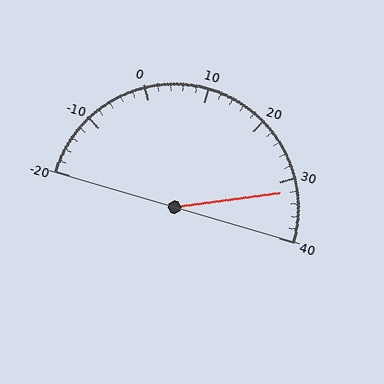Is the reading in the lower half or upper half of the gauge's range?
The reading is in the upper half of the range (-20 to 40).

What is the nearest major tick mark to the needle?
The nearest major tick mark is 30.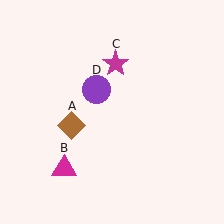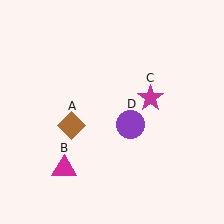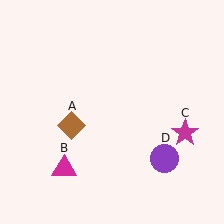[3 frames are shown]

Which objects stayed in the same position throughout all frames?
Brown diamond (object A) and magenta triangle (object B) remained stationary.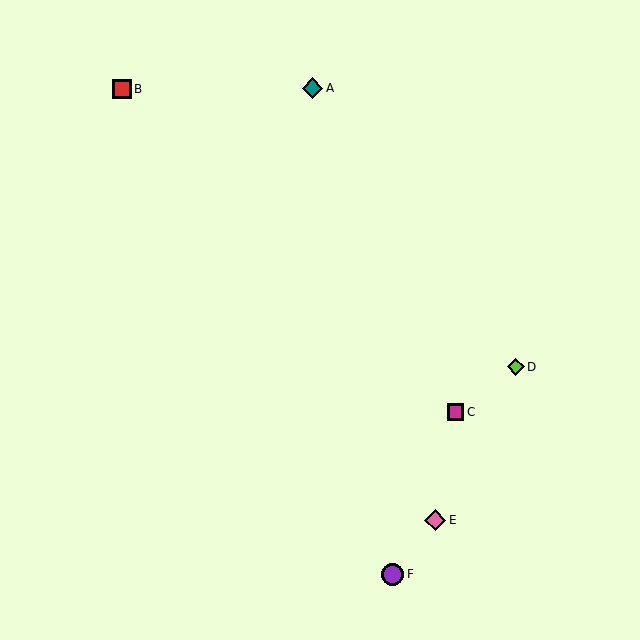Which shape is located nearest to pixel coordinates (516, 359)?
The lime diamond (labeled D) at (516, 367) is nearest to that location.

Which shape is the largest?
The purple circle (labeled F) is the largest.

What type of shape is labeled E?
Shape E is a pink diamond.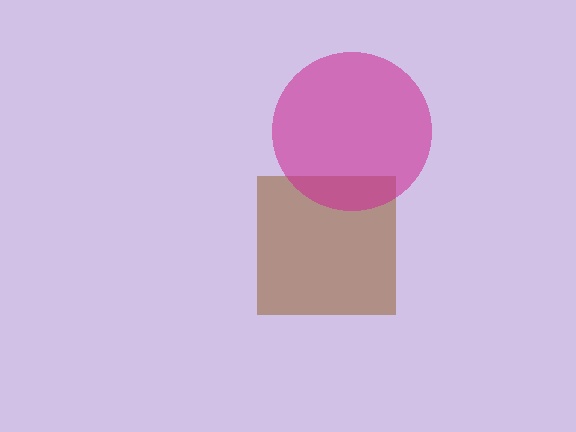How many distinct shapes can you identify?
There are 2 distinct shapes: a brown square, a magenta circle.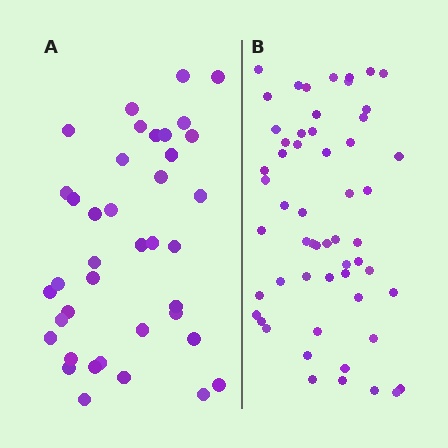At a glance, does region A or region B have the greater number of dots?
Region B (the right region) has more dots.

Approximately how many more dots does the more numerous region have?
Region B has approximately 15 more dots than region A.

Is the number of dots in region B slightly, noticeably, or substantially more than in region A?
Region B has noticeably more, but not dramatically so. The ratio is roughly 1.4 to 1.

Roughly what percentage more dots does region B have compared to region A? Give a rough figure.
About 45% more.